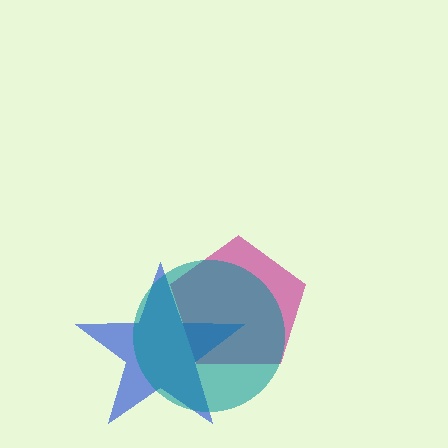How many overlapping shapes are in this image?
There are 3 overlapping shapes in the image.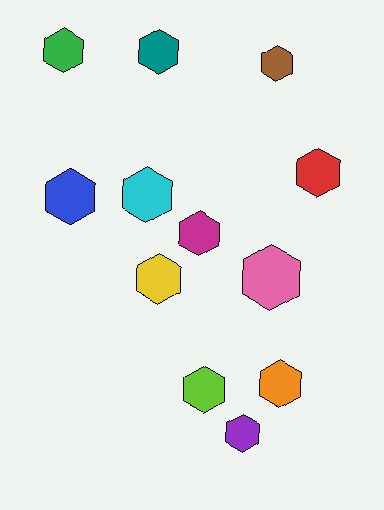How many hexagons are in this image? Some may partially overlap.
There are 12 hexagons.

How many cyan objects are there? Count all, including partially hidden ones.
There is 1 cyan object.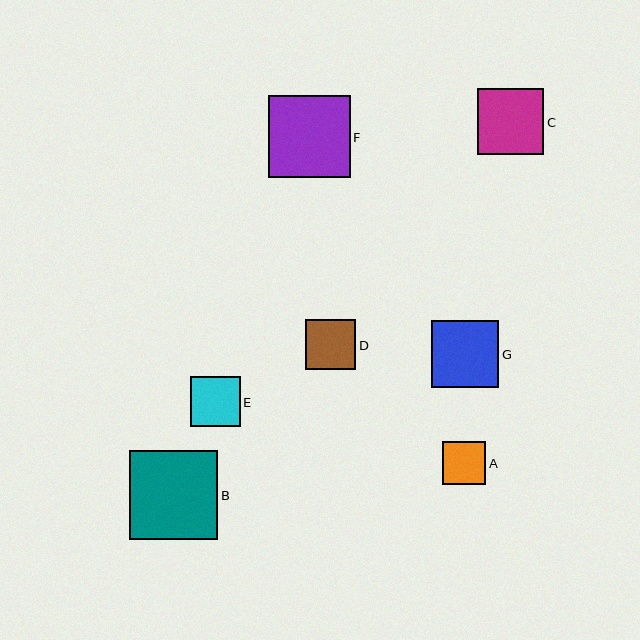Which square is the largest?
Square B is the largest with a size of approximately 89 pixels.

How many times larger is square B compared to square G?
Square B is approximately 1.3 times the size of square G.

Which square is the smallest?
Square A is the smallest with a size of approximately 43 pixels.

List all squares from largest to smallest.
From largest to smallest: B, F, G, C, D, E, A.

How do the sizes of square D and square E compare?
Square D and square E are approximately the same size.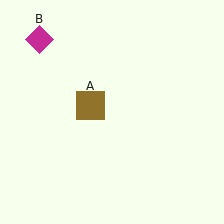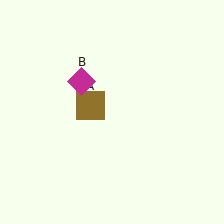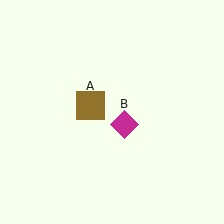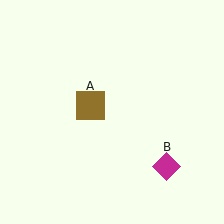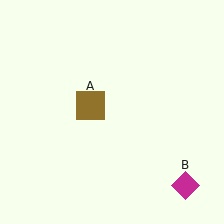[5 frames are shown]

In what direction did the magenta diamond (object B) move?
The magenta diamond (object B) moved down and to the right.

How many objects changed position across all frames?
1 object changed position: magenta diamond (object B).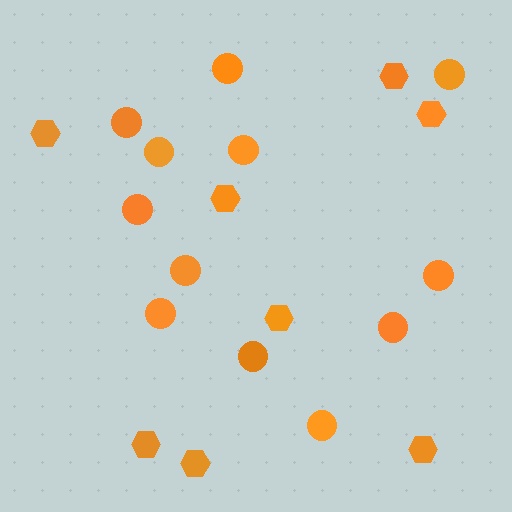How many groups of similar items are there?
There are 2 groups: one group of hexagons (8) and one group of circles (12).